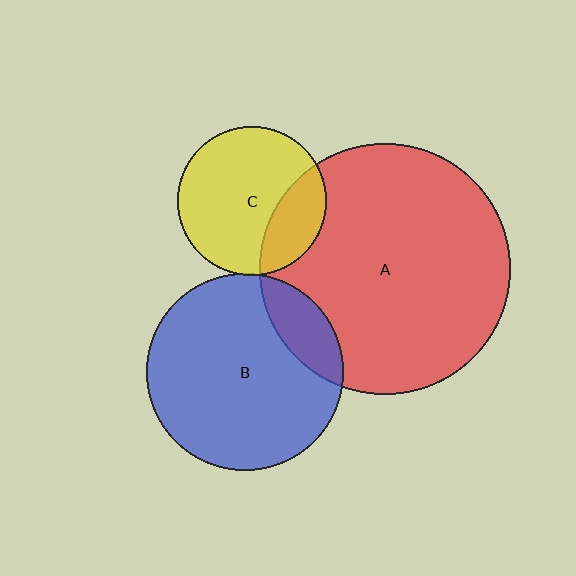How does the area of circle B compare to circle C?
Approximately 1.7 times.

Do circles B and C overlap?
Yes.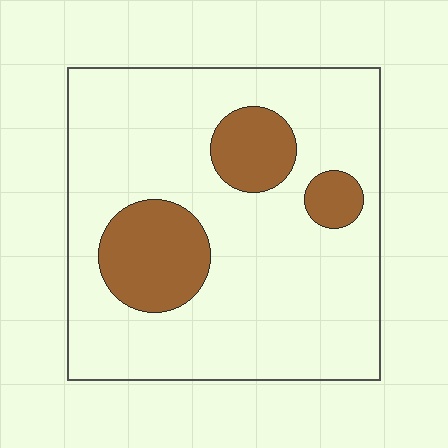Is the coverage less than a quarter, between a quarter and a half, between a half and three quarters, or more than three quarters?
Less than a quarter.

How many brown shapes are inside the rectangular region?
3.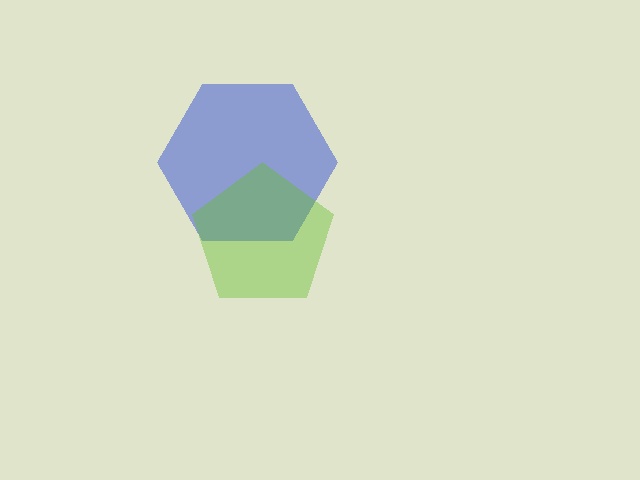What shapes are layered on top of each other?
The layered shapes are: a blue hexagon, a lime pentagon.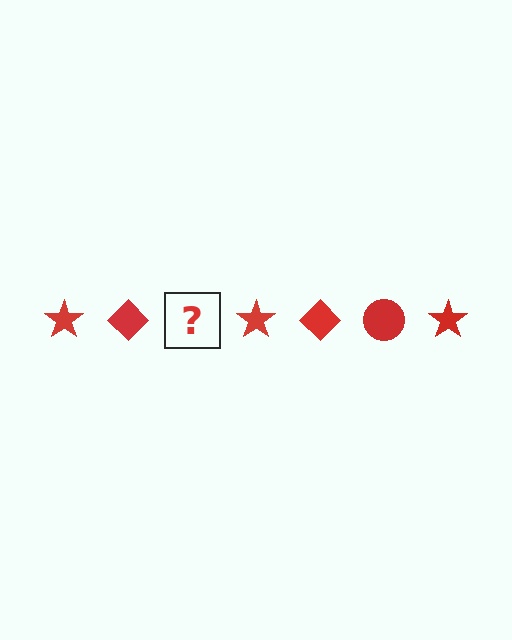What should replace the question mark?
The question mark should be replaced with a red circle.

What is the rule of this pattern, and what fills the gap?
The rule is that the pattern cycles through star, diamond, circle shapes in red. The gap should be filled with a red circle.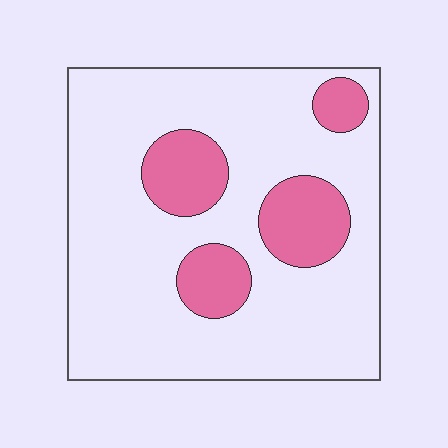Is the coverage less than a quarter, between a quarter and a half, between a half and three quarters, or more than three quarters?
Less than a quarter.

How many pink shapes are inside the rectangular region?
4.